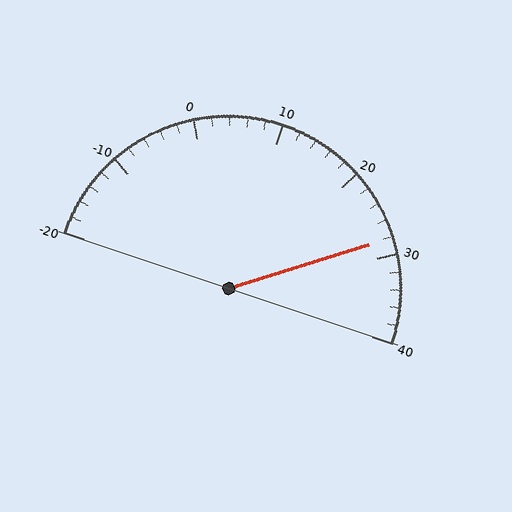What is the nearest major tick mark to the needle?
The nearest major tick mark is 30.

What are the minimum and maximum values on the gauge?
The gauge ranges from -20 to 40.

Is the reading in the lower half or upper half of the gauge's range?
The reading is in the upper half of the range (-20 to 40).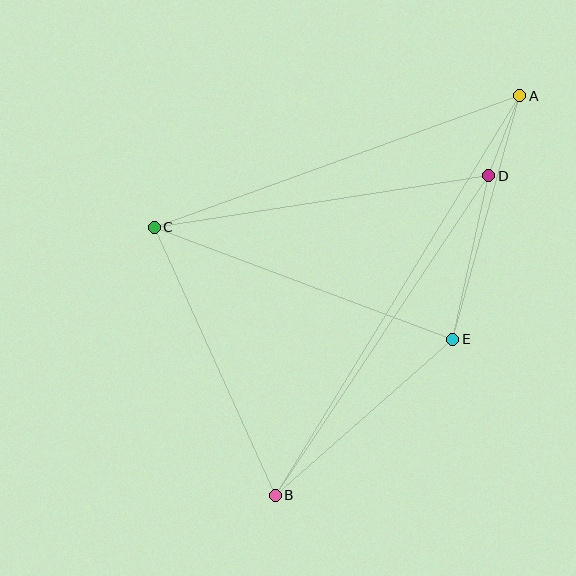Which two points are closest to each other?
Points A and D are closest to each other.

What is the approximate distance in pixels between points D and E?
The distance between D and E is approximately 167 pixels.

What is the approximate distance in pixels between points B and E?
The distance between B and E is approximately 236 pixels.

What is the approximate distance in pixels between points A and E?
The distance between A and E is approximately 252 pixels.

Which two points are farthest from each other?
Points A and B are farthest from each other.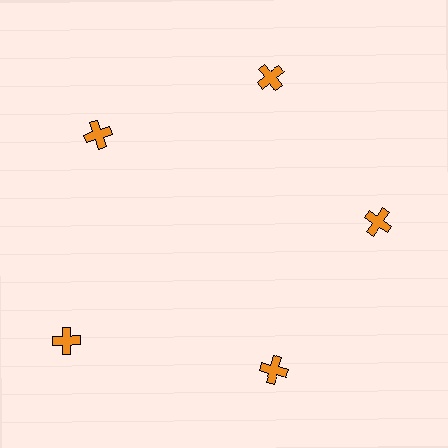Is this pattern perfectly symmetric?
No. The 5 orange crosses are arranged in a ring, but one element near the 8 o'clock position is pushed outward from the center, breaking the 5-fold rotational symmetry.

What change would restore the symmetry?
The symmetry would be restored by moving it inward, back onto the ring so that all 5 crosses sit at equal angles and equal distance from the center.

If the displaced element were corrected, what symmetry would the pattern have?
It would have 5-fold rotational symmetry — the pattern would map onto itself every 72 degrees.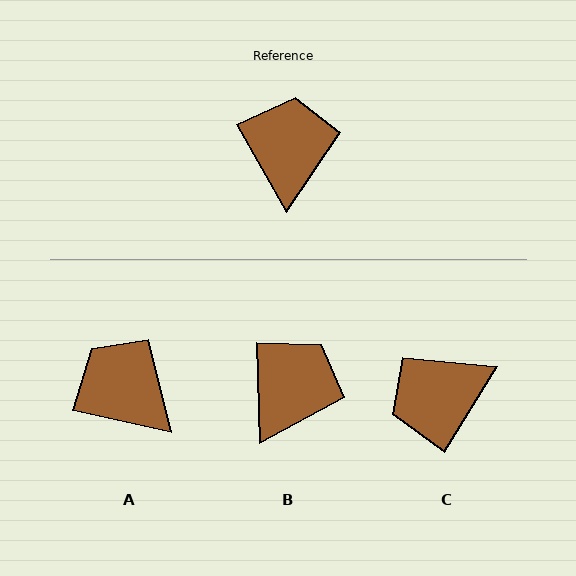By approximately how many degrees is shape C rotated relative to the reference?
Approximately 119 degrees counter-clockwise.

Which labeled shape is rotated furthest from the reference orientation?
C, about 119 degrees away.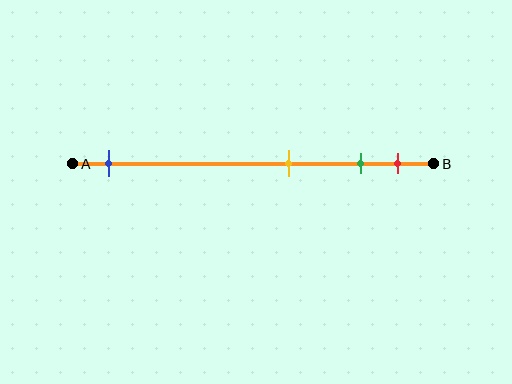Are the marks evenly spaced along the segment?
No, the marks are not evenly spaced.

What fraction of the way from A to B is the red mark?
The red mark is approximately 90% (0.9) of the way from A to B.